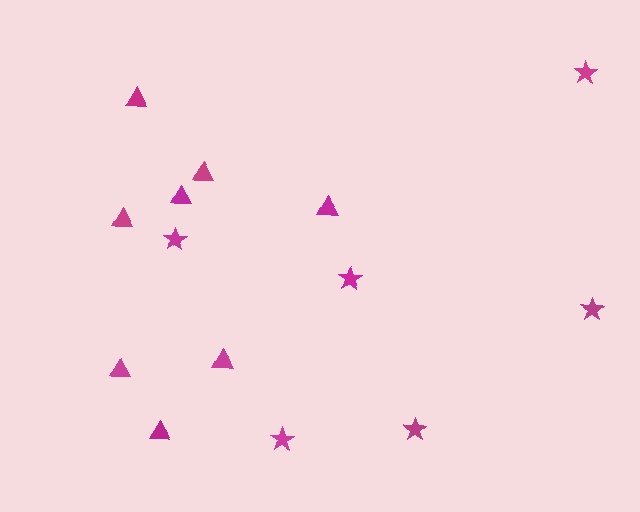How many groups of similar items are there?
There are 2 groups: one group of stars (6) and one group of triangles (8).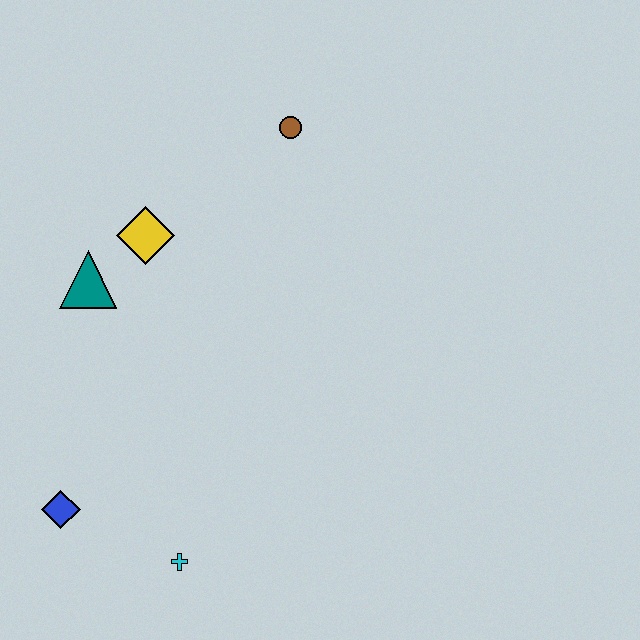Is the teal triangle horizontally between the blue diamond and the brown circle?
Yes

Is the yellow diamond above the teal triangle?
Yes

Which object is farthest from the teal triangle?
The cyan cross is farthest from the teal triangle.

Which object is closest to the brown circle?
The yellow diamond is closest to the brown circle.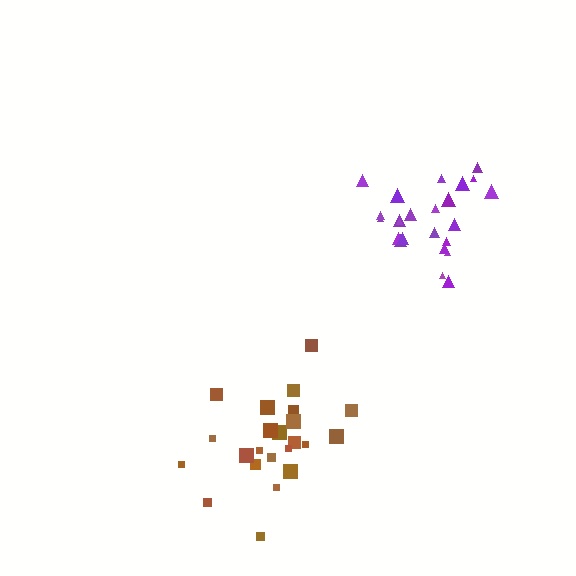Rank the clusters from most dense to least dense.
purple, brown.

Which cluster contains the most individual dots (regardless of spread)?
Purple (24).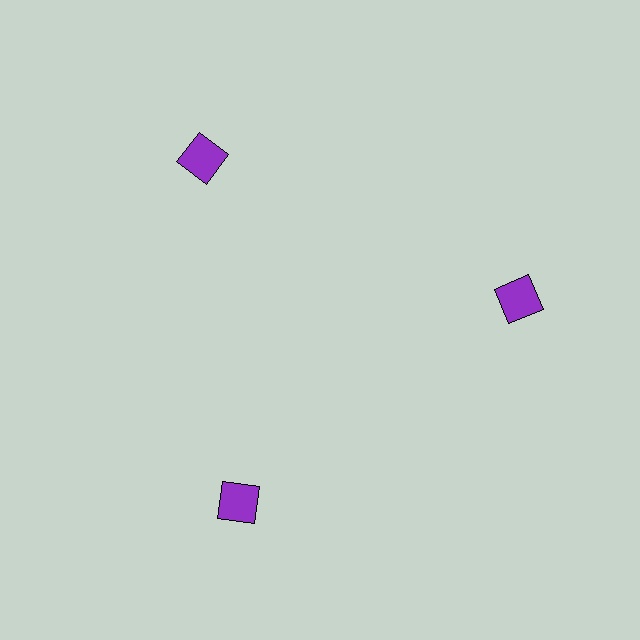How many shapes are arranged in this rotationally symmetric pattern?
There are 3 shapes, arranged in 3 groups of 1.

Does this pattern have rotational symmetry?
Yes, this pattern has 3-fold rotational symmetry. It looks the same after rotating 120 degrees around the center.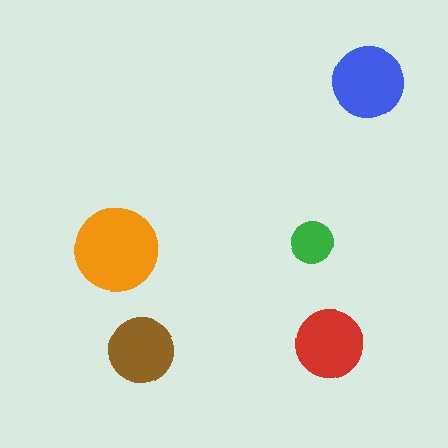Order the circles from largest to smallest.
the orange one, the blue one, the red one, the brown one, the green one.